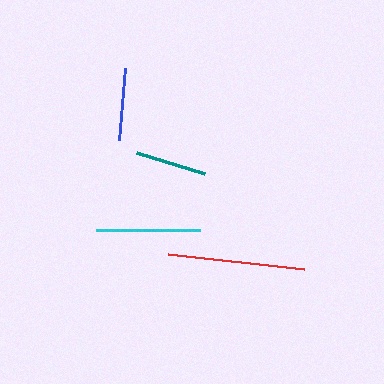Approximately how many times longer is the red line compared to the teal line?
The red line is approximately 1.9 times the length of the teal line.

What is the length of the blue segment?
The blue segment is approximately 72 pixels long.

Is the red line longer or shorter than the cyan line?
The red line is longer than the cyan line.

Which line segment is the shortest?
The teal line is the shortest at approximately 72 pixels.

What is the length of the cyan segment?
The cyan segment is approximately 104 pixels long.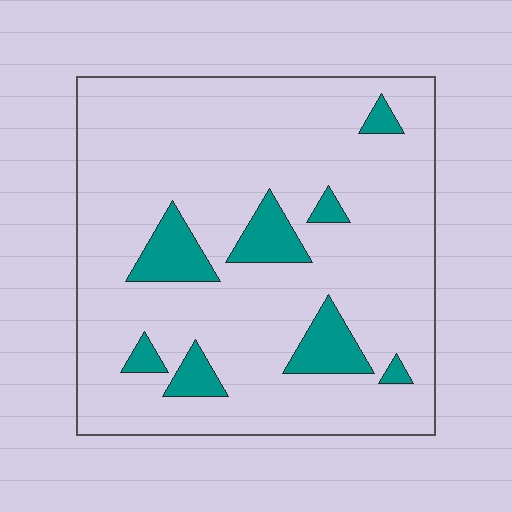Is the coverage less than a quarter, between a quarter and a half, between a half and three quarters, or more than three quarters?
Less than a quarter.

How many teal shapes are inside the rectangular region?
8.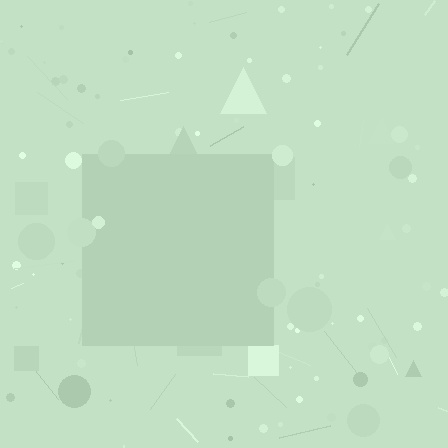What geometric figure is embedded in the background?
A square is embedded in the background.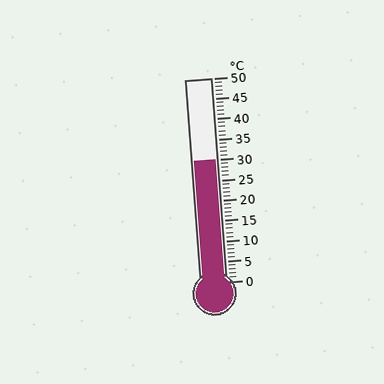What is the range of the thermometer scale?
The thermometer scale ranges from 0°C to 50°C.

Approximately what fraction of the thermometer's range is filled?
The thermometer is filled to approximately 60% of its range.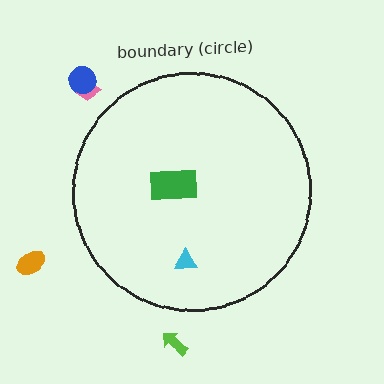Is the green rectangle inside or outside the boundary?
Inside.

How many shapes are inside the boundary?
2 inside, 4 outside.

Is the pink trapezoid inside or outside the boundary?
Outside.